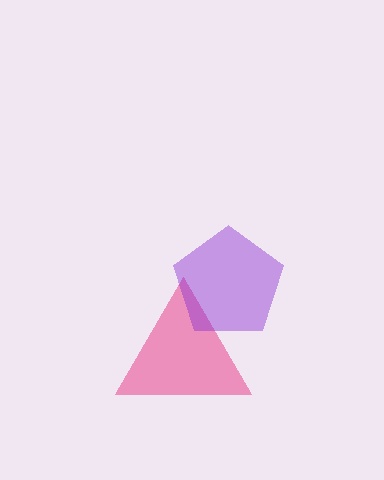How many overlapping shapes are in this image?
There are 2 overlapping shapes in the image.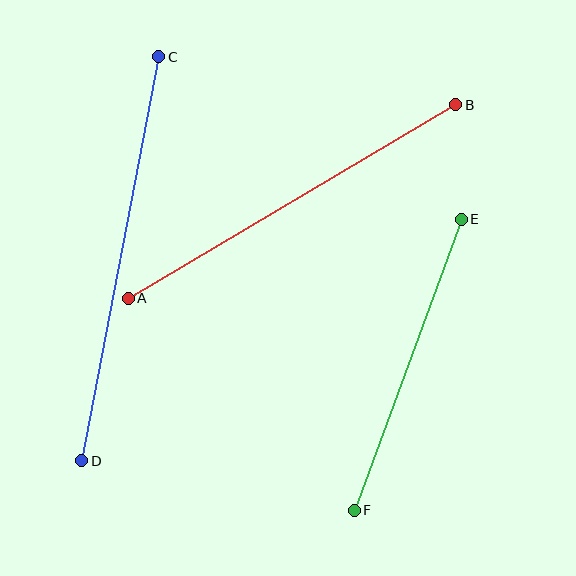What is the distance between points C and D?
The distance is approximately 411 pixels.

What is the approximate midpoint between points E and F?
The midpoint is at approximately (408, 365) pixels.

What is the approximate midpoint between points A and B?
The midpoint is at approximately (292, 202) pixels.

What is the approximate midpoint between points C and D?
The midpoint is at approximately (120, 259) pixels.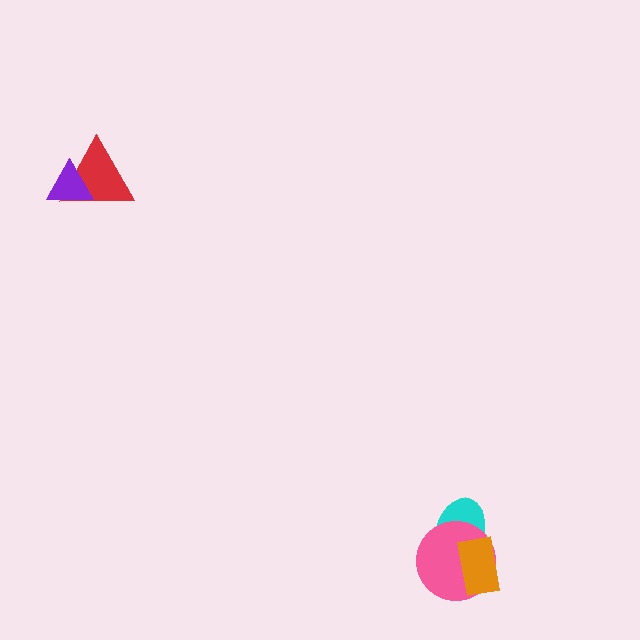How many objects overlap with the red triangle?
1 object overlaps with the red triangle.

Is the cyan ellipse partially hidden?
Yes, it is partially covered by another shape.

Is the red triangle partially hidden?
Yes, it is partially covered by another shape.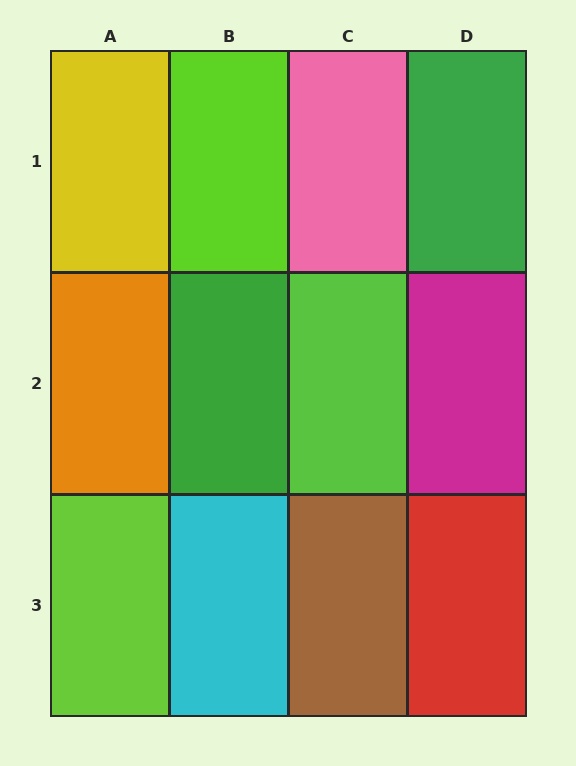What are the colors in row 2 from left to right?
Orange, green, lime, magenta.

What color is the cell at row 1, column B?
Lime.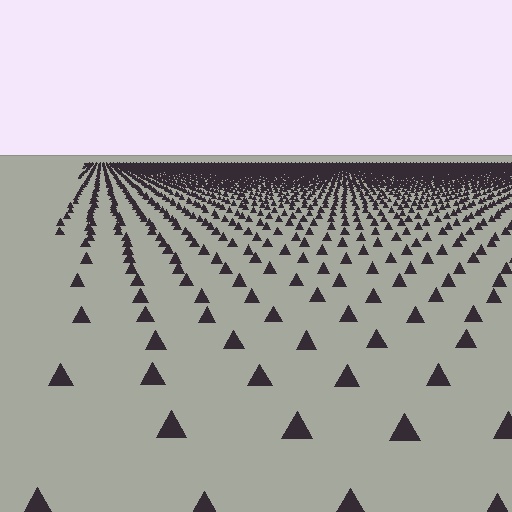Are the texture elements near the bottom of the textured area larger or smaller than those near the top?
Larger. Near the bottom, elements are closer to the viewer and appear at a bigger on-screen size.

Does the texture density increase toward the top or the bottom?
Density increases toward the top.